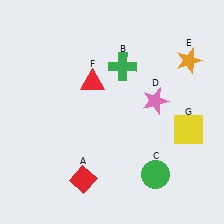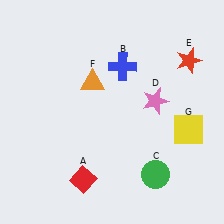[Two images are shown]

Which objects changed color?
B changed from green to blue. E changed from orange to red. F changed from red to orange.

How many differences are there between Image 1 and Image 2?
There are 3 differences between the two images.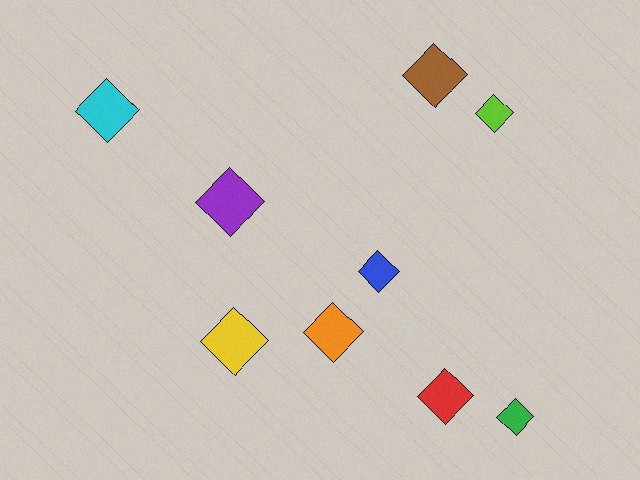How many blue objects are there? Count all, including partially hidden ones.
There is 1 blue object.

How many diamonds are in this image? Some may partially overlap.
There are 9 diamonds.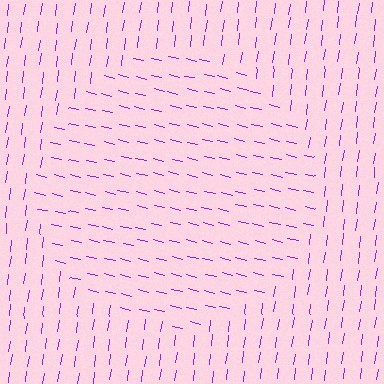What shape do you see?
I see a circle.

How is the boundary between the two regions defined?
The boundary is defined purely by a change in line orientation (approximately 85 degrees difference). All lines are the same color and thickness.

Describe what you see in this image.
The image is filled with small purple line segments. A circle region in the image has lines oriented differently from the surrounding lines, creating a visible texture boundary.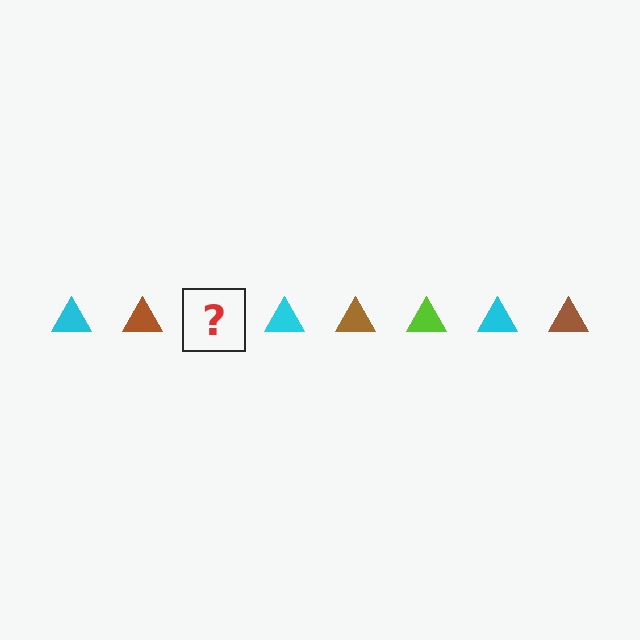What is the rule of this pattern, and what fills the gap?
The rule is that the pattern cycles through cyan, brown, lime triangles. The gap should be filled with a lime triangle.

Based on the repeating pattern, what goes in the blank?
The blank should be a lime triangle.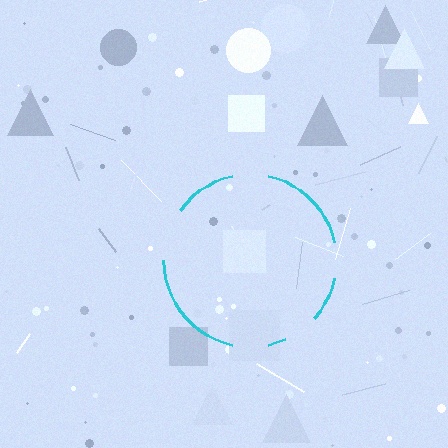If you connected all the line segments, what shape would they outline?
They would outline a circle.